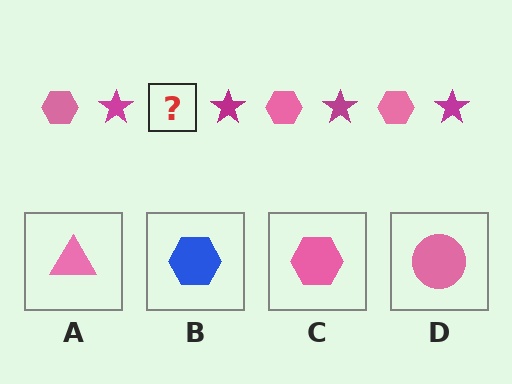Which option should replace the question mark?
Option C.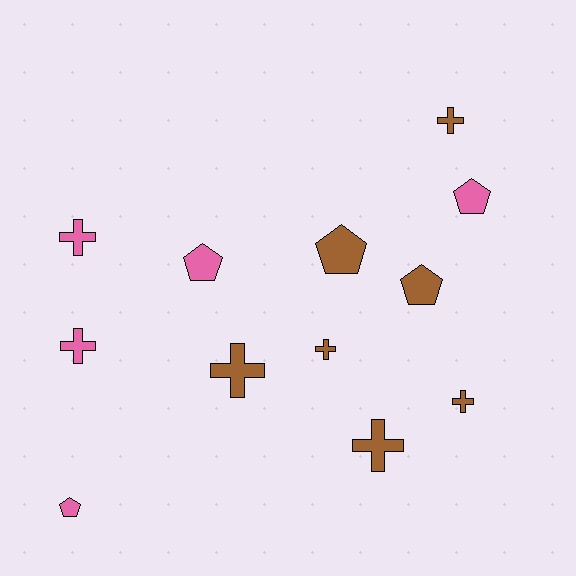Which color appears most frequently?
Brown, with 7 objects.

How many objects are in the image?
There are 12 objects.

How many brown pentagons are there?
There are 2 brown pentagons.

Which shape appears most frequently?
Cross, with 7 objects.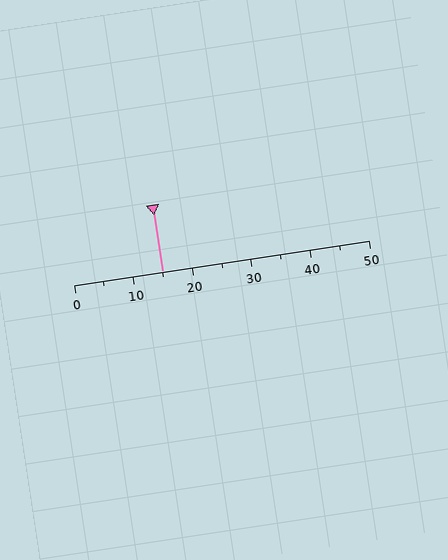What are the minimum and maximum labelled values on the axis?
The axis runs from 0 to 50.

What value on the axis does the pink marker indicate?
The marker indicates approximately 15.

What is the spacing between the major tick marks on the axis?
The major ticks are spaced 10 apart.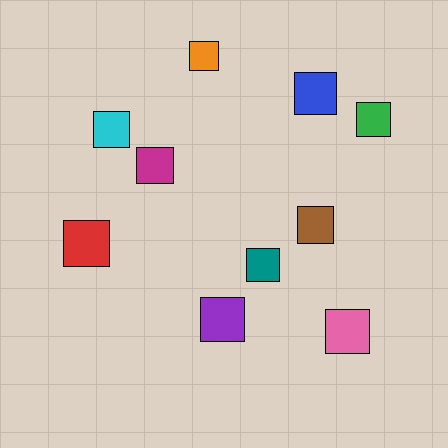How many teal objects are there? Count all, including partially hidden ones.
There is 1 teal object.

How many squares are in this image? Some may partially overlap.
There are 10 squares.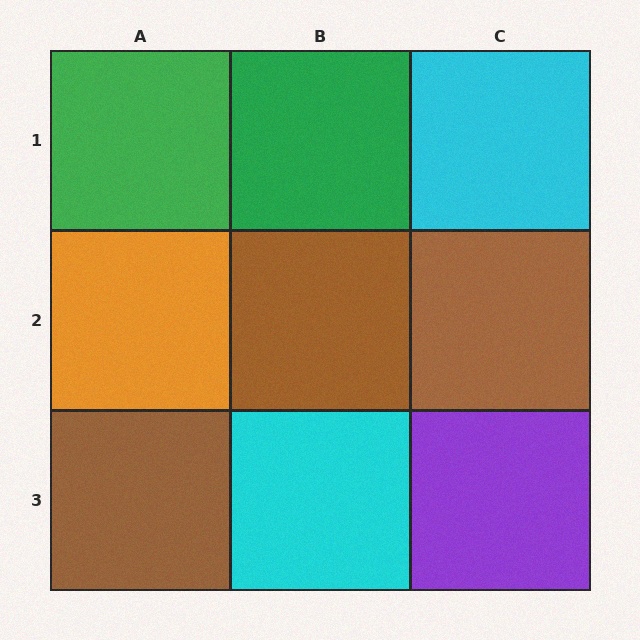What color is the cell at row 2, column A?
Orange.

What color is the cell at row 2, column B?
Brown.